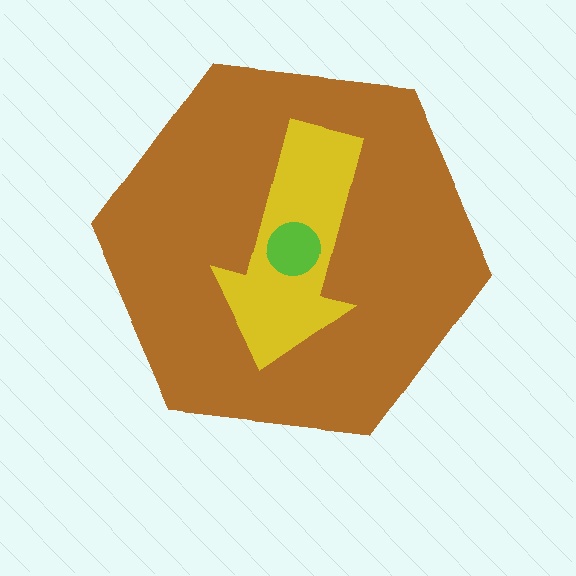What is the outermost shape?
The brown hexagon.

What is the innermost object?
The lime circle.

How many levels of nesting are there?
3.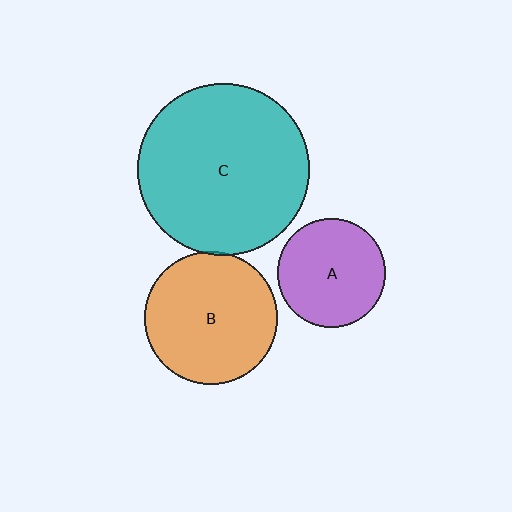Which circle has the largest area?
Circle C (teal).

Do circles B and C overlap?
Yes.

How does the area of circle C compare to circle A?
Approximately 2.5 times.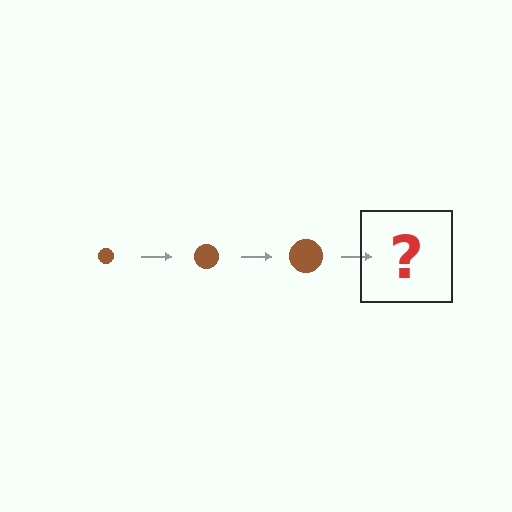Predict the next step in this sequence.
The next step is a brown circle, larger than the previous one.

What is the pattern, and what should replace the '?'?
The pattern is that the circle gets progressively larger each step. The '?' should be a brown circle, larger than the previous one.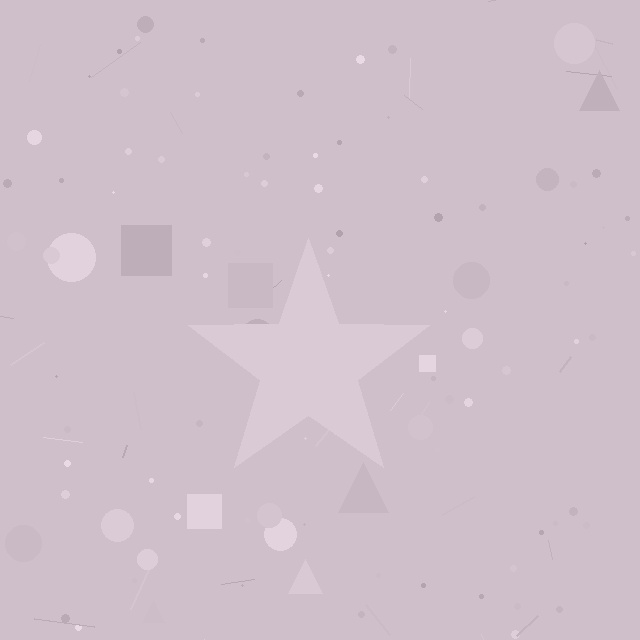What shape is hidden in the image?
A star is hidden in the image.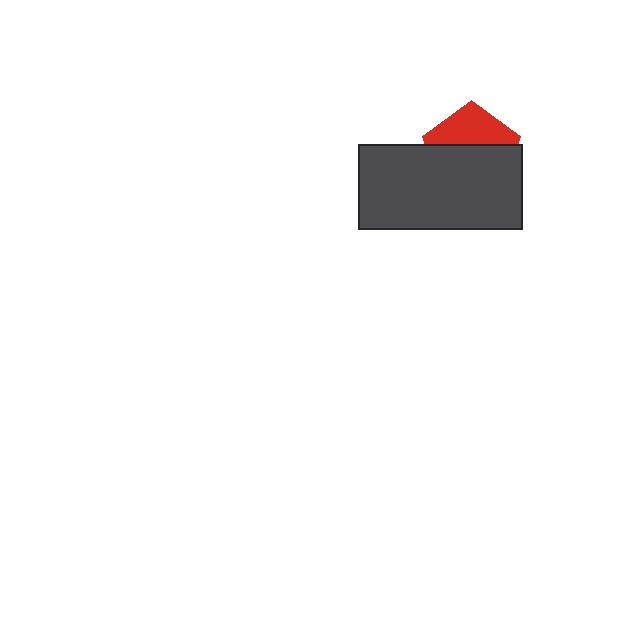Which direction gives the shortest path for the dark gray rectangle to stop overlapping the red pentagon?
Moving down gives the shortest separation.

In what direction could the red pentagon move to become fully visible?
The red pentagon could move up. That would shift it out from behind the dark gray rectangle entirely.